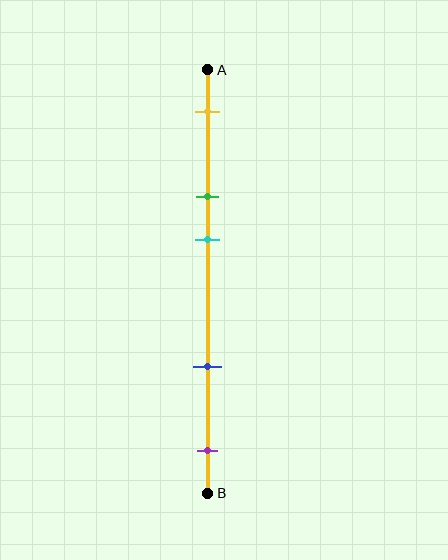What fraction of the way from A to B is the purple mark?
The purple mark is approximately 90% (0.9) of the way from A to B.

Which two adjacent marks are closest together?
The green and cyan marks are the closest adjacent pair.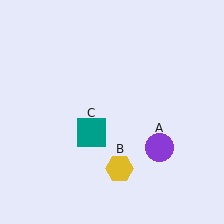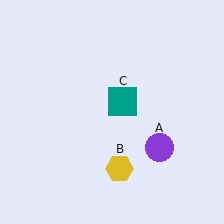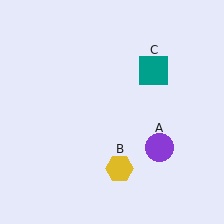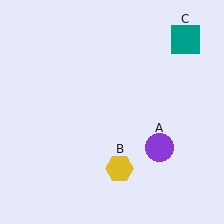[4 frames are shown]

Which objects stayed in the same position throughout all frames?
Purple circle (object A) and yellow hexagon (object B) remained stationary.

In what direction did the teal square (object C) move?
The teal square (object C) moved up and to the right.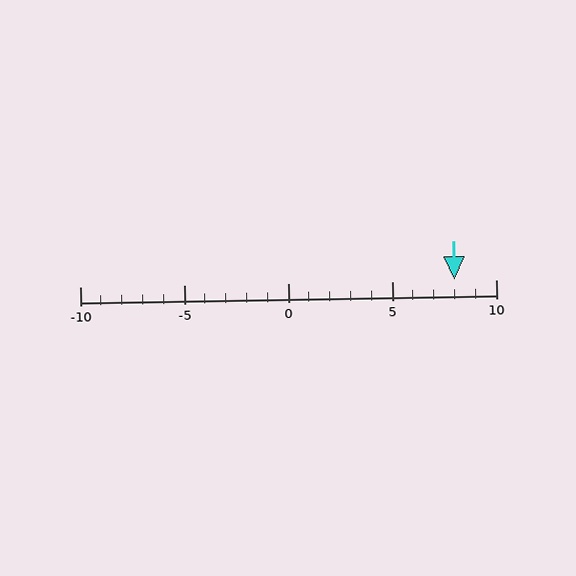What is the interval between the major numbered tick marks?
The major tick marks are spaced 5 units apart.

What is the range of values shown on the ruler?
The ruler shows values from -10 to 10.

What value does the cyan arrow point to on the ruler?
The cyan arrow points to approximately 8.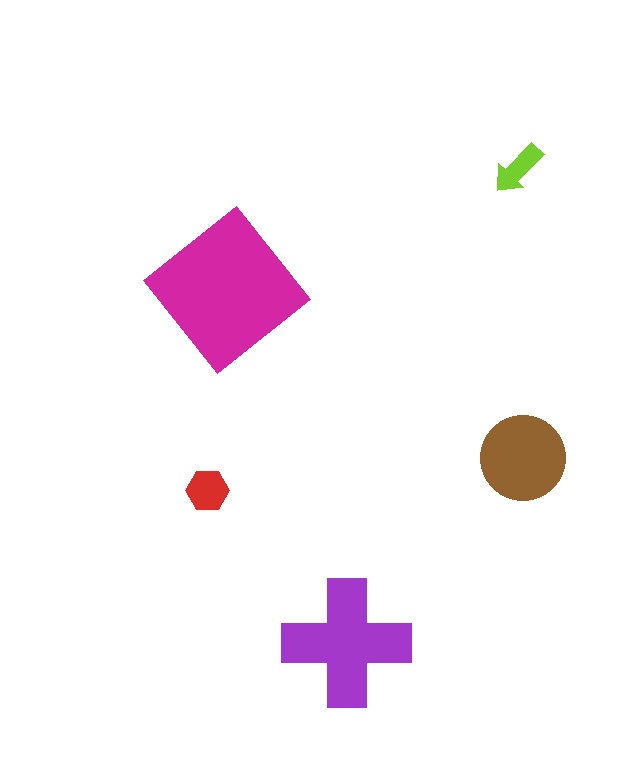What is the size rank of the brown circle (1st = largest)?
3rd.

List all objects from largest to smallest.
The magenta diamond, the purple cross, the brown circle, the red hexagon, the lime arrow.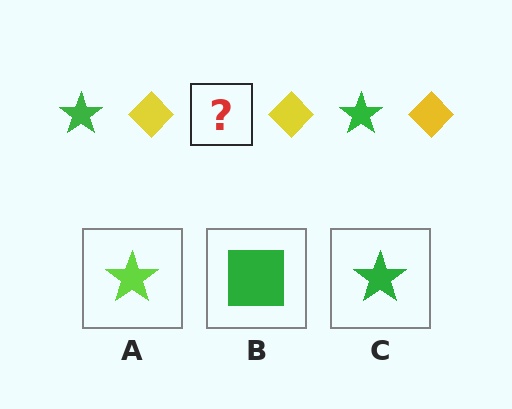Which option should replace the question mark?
Option C.